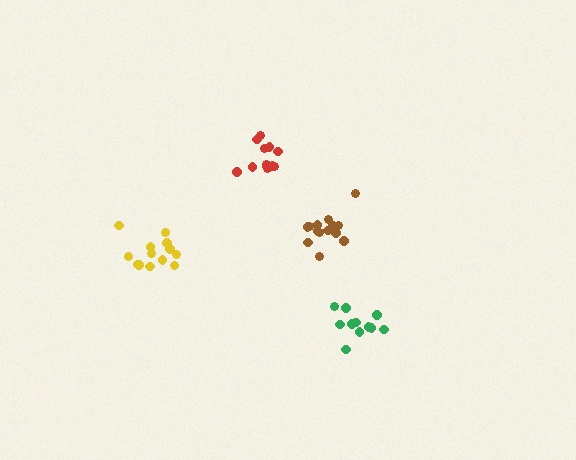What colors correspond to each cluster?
The clusters are colored: green, brown, red, yellow.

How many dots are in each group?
Group 1: 11 dots, Group 2: 14 dots, Group 3: 12 dots, Group 4: 13 dots (50 total).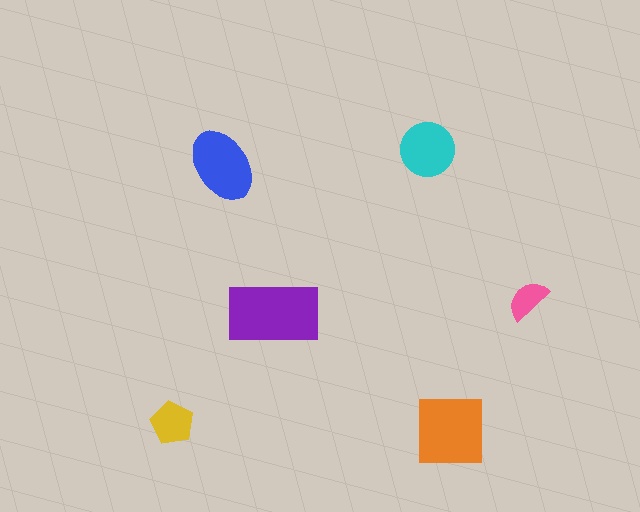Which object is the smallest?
The pink semicircle.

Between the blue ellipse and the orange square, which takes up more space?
The orange square.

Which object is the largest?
The purple rectangle.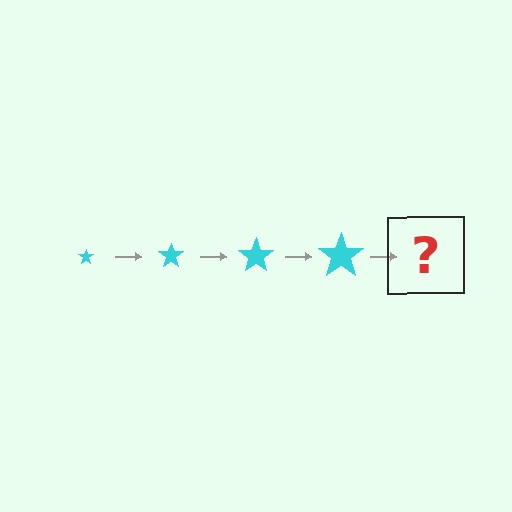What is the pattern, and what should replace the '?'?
The pattern is that the star gets progressively larger each step. The '?' should be a cyan star, larger than the previous one.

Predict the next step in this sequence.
The next step is a cyan star, larger than the previous one.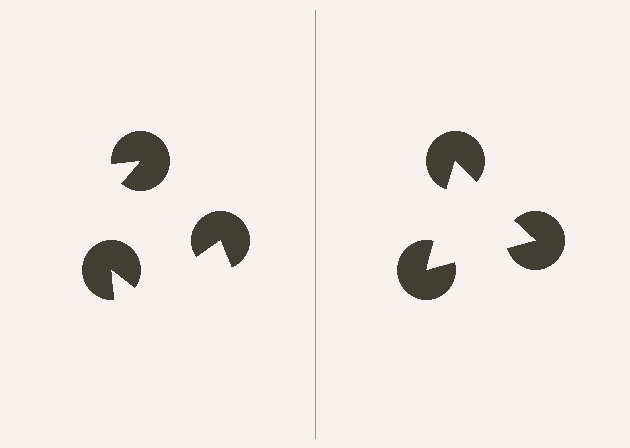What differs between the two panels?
The pac-man discs are positioned identically on both sides; only the wedge orientations differ. On the right they align to a triangle; on the left they are misaligned.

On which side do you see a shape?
An illusory triangle appears on the right side. On the left side the wedge cuts are rotated, so no coherent shape forms.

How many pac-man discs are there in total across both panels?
6 — 3 on each side.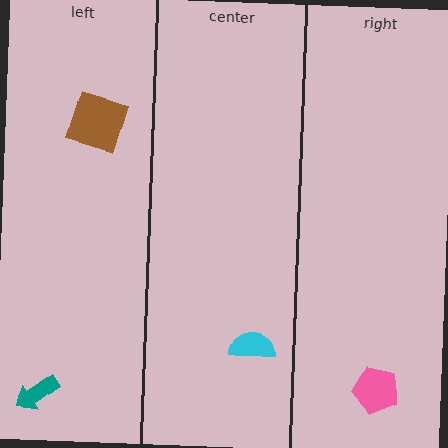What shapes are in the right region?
The pink pentagon.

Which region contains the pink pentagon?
The right region.